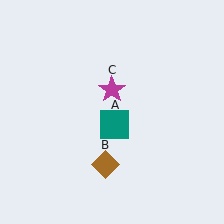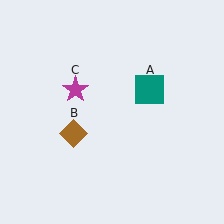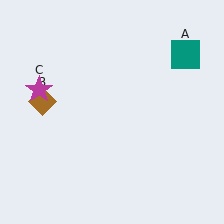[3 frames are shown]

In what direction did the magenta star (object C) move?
The magenta star (object C) moved left.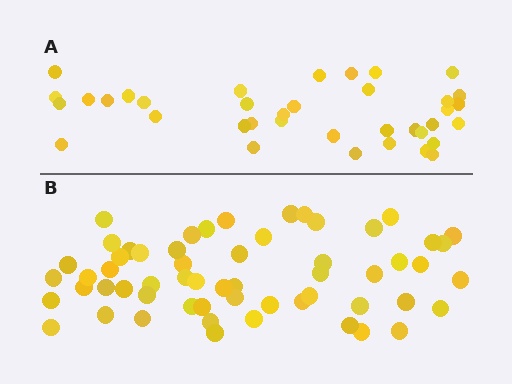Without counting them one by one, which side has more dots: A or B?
Region B (the bottom region) has more dots.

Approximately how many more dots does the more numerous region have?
Region B has approximately 20 more dots than region A.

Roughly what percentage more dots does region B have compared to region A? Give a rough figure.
About 55% more.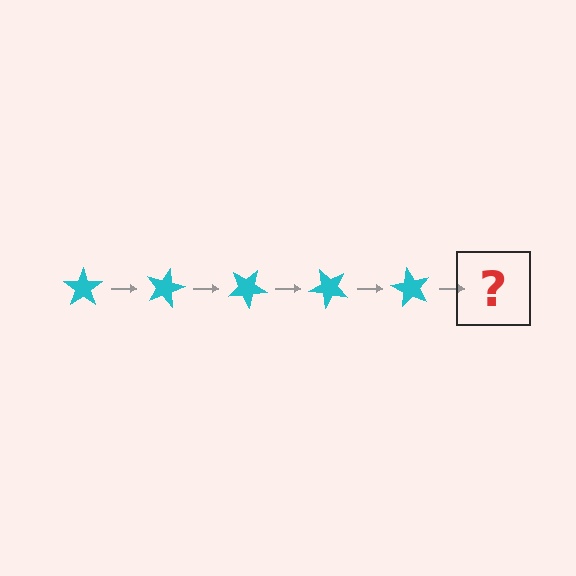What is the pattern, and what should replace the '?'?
The pattern is that the star rotates 15 degrees each step. The '?' should be a cyan star rotated 75 degrees.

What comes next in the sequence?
The next element should be a cyan star rotated 75 degrees.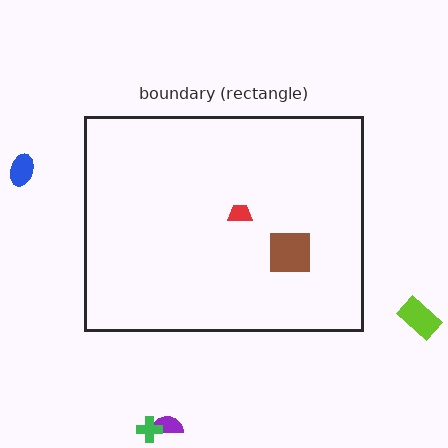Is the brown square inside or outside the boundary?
Inside.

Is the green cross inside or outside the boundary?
Outside.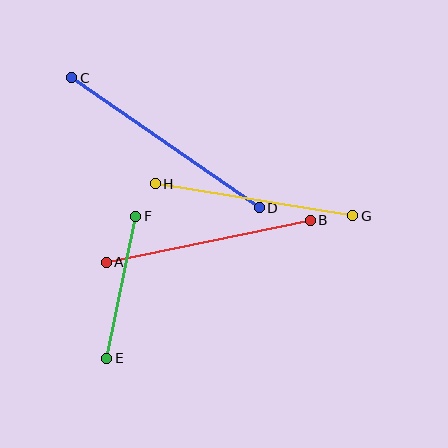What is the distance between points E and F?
The distance is approximately 145 pixels.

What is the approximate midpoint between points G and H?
The midpoint is at approximately (254, 200) pixels.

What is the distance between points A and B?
The distance is approximately 208 pixels.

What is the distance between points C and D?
The distance is approximately 228 pixels.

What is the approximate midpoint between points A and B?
The midpoint is at approximately (208, 241) pixels.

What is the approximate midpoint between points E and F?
The midpoint is at approximately (121, 287) pixels.